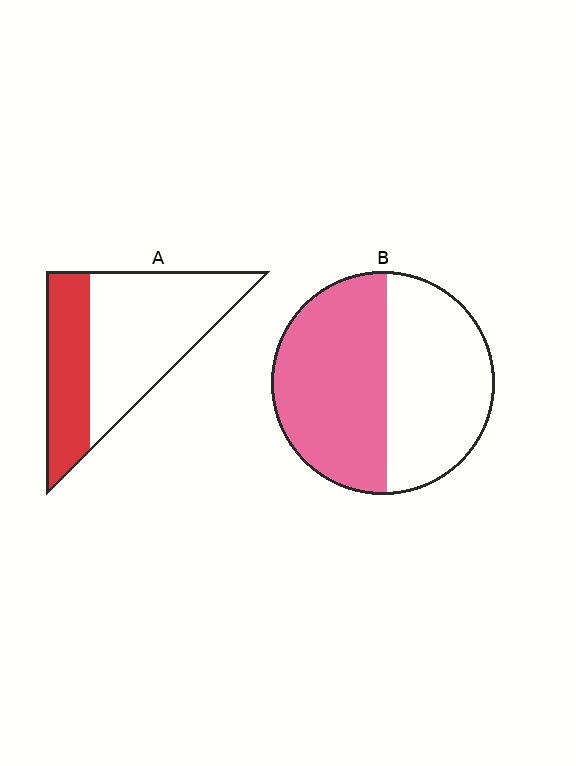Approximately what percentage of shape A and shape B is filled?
A is approximately 35% and B is approximately 50%.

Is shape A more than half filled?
No.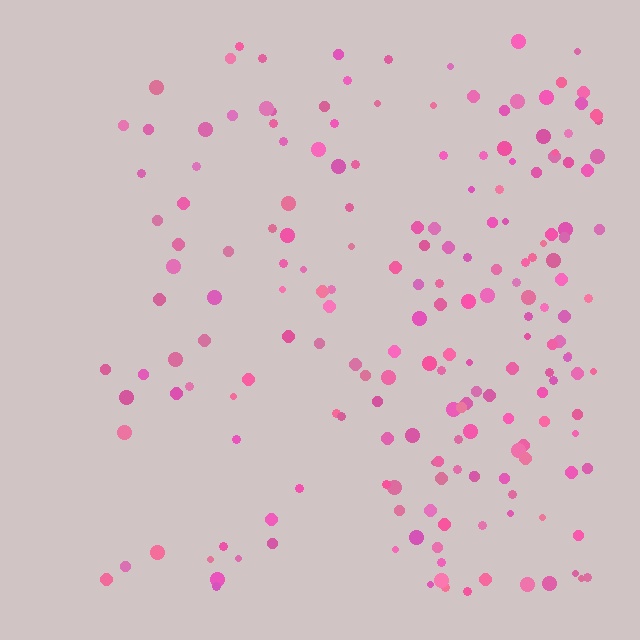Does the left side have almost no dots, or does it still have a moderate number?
Still a moderate number, just noticeably fewer than the right.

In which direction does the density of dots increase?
From left to right, with the right side densest.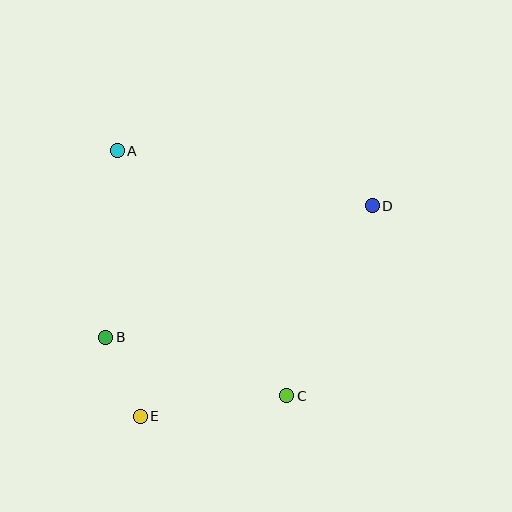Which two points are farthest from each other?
Points D and E are farthest from each other.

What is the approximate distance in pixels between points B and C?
The distance between B and C is approximately 190 pixels.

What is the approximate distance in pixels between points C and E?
The distance between C and E is approximately 148 pixels.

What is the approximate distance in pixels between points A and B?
The distance between A and B is approximately 187 pixels.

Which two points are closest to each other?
Points B and E are closest to each other.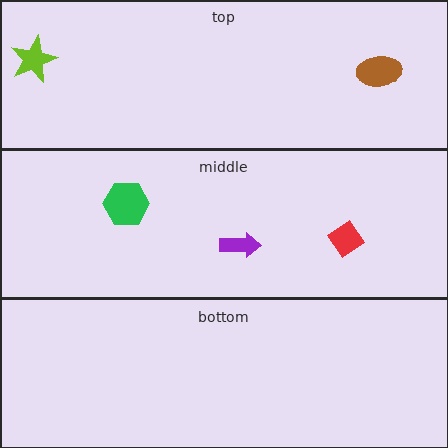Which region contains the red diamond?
The middle region.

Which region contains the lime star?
The top region.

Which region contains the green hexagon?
The middle region.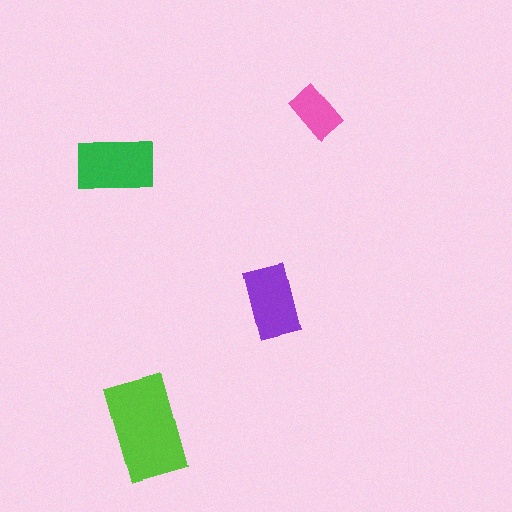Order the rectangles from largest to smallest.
the lime one, the green one, the purple one, the pink one.